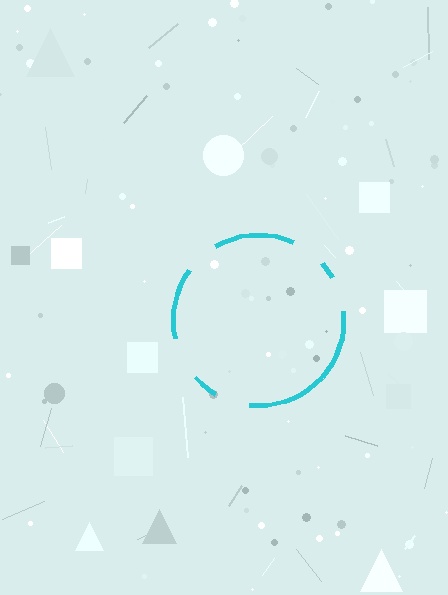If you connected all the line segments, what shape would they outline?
They would outline a circle.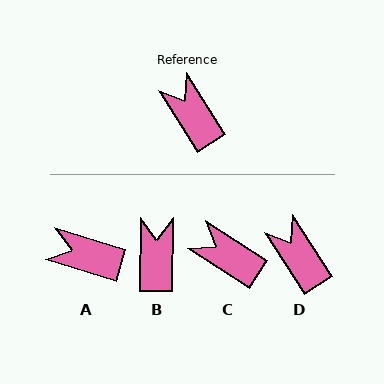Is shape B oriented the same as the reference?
No, it is off by about 33 degrees.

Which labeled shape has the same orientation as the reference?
D.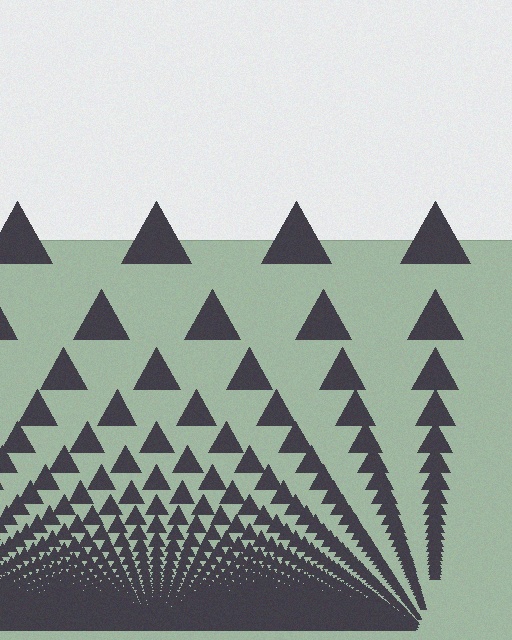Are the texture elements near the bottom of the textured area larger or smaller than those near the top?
Smaller. The gradient is inverted — elements near the bottom are smaller and denser.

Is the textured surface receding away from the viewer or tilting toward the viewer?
The surface appears to tilt toward the viewer. Texture elements get larger and sparser toward the top.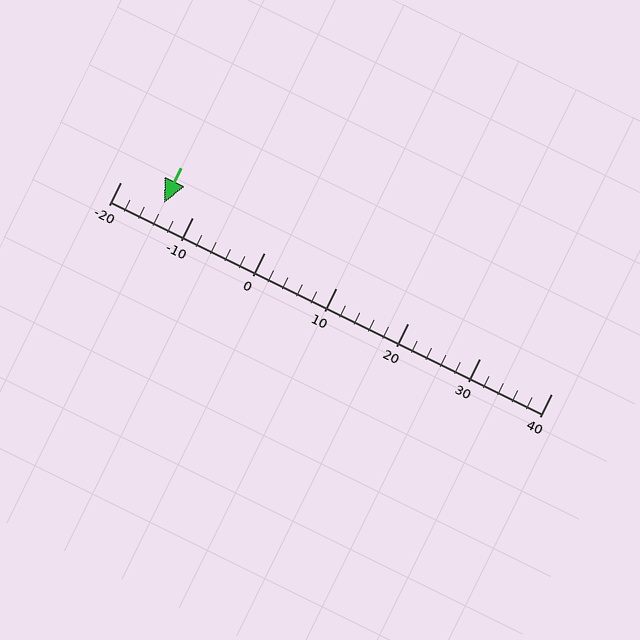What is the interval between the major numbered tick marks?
The major tick marks are spaced 10 units apart.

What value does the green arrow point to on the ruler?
The green arrow points to approximately -14.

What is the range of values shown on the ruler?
The ruler shows values from -20 to 40.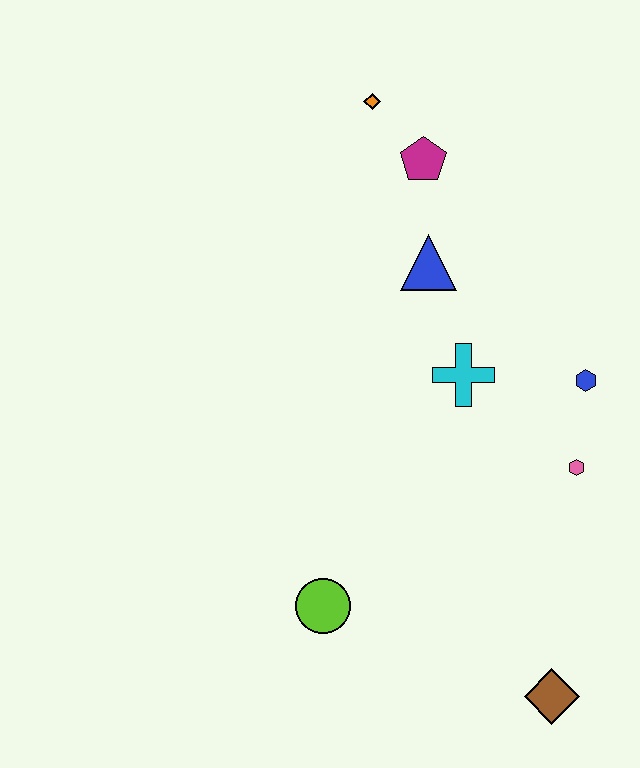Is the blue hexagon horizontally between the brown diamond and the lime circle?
No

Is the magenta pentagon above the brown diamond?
Yes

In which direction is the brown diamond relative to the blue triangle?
The brown diamond is below the blue triangle.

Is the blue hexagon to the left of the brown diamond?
No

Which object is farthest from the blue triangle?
The brown diamond is farthest from the blue triangle.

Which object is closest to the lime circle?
The brown diamond is closest to the lime circle.